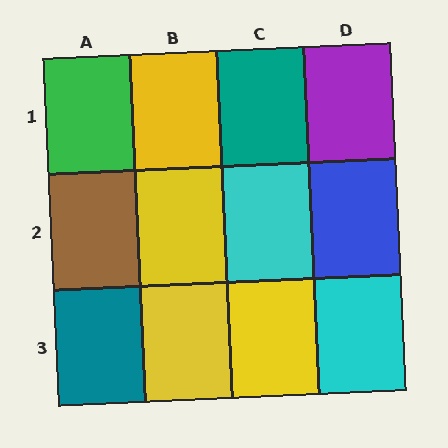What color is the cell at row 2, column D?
Blue.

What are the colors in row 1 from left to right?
Green, yellow, teal, purple.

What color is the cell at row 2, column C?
Cyan.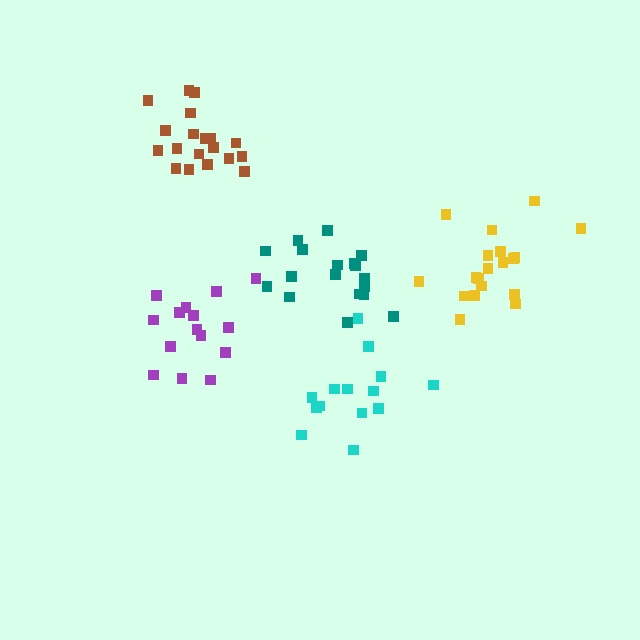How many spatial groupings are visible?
There are 5 spatial groupings.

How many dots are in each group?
Group 1: 14 dots, Group 2: 15 dots, Group 3: 19 dots, Group 4: 19 dots, Group 5: 18 dots (85 total).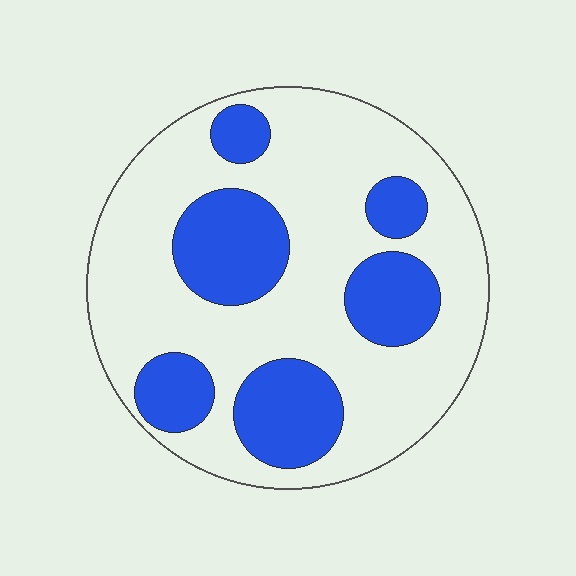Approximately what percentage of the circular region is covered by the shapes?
Approximately 30%.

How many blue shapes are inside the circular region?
6.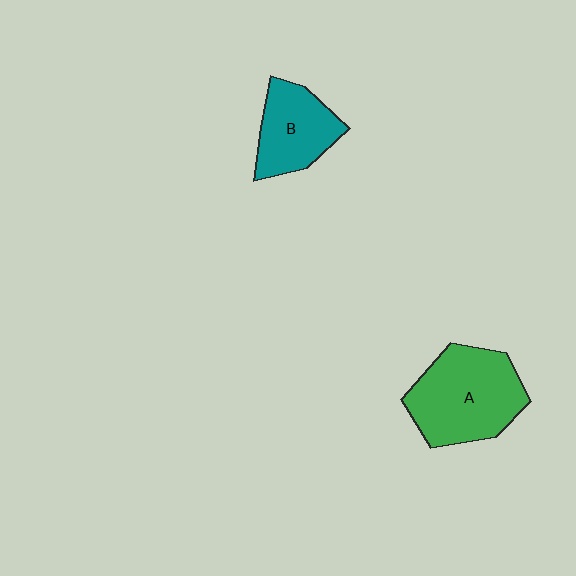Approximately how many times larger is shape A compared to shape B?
Approximately 1.5 times.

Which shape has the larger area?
Shape A (green).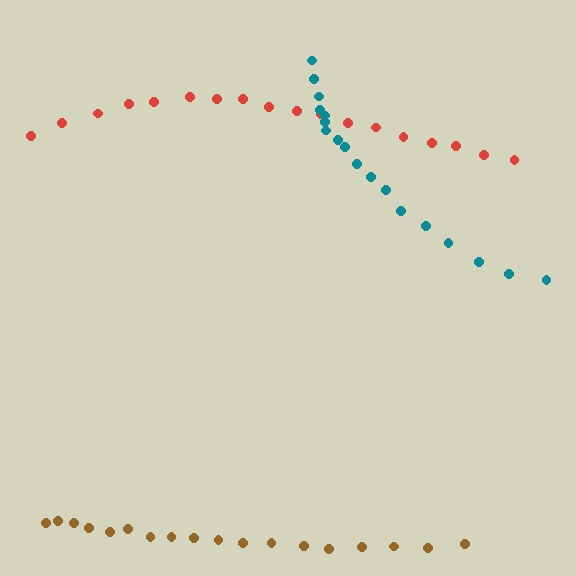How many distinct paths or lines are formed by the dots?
There are 3 distinct paths.